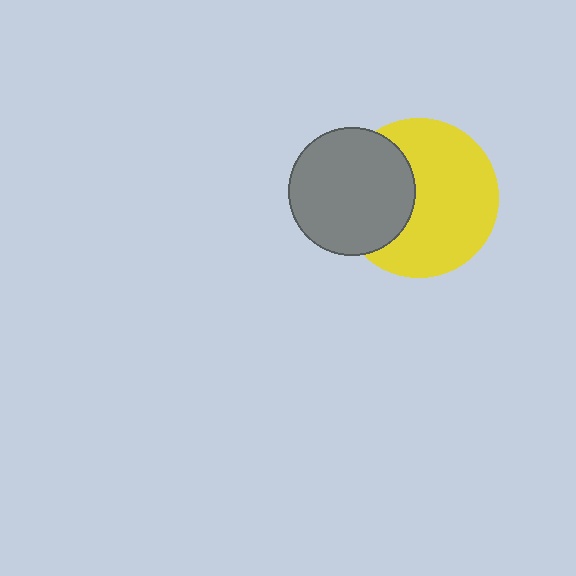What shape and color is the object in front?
The object in front is a gray circle.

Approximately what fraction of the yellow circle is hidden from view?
Roughly 34% of the yellow circle is hidden behind the gray circle.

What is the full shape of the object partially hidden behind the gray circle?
The partially hidden object is a yellow circle.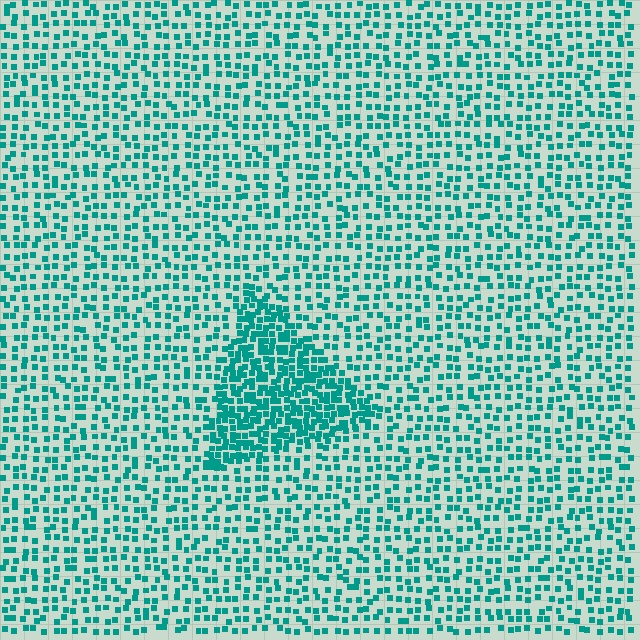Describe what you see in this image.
The image contains small teal elements arranged at two different densities. A triangle-shaped region is visible where the elements are more densely packed than the surrounding area.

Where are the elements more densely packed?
The elements are more densely packed inside the triangle boundary.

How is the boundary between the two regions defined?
The boundary is defined by a change in element density (approximately 2.2x ratio). All elements are the same color, size, and shape.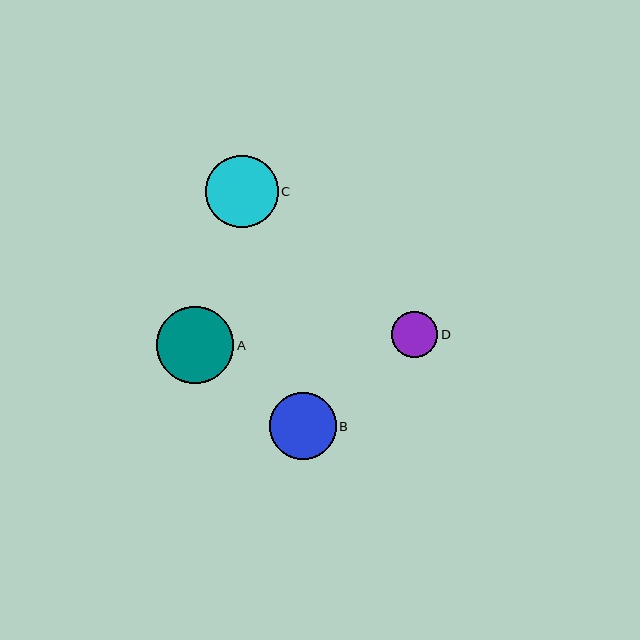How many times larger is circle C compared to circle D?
Circle C is approximately 1.6 times the size of circle D.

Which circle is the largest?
Circle A is the largest with a size of approximately 77 pixels.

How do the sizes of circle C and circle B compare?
Circle C and circle B are approximately the same size.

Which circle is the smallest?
Circle D is the smallest with a size of approximately 46 pixels.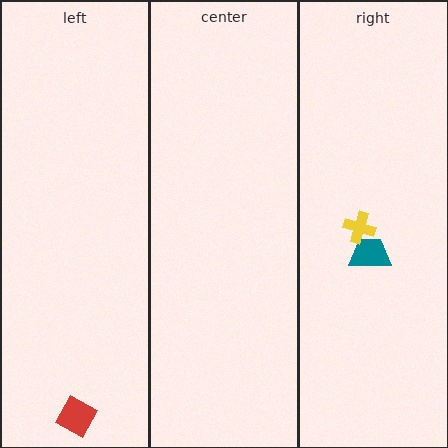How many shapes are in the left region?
1.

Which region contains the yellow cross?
The right region.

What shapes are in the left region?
The red diamond.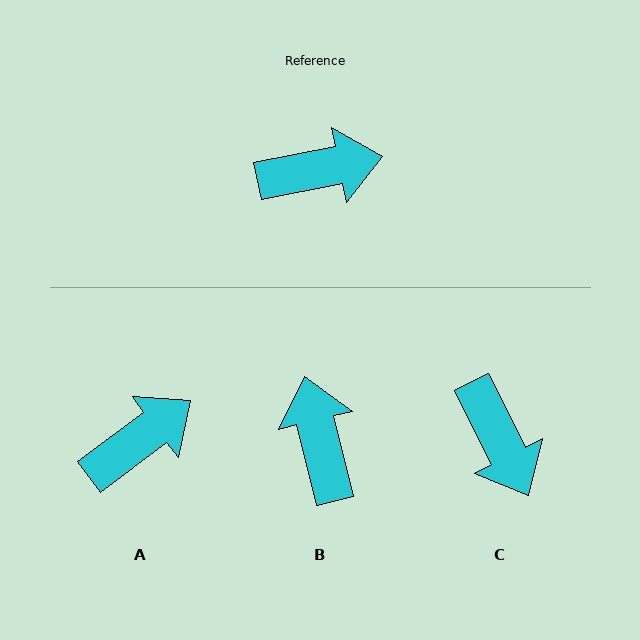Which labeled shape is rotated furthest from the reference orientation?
B, about 93 degrees away.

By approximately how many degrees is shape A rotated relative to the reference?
Approximately 26 degrees counter-clockwise.